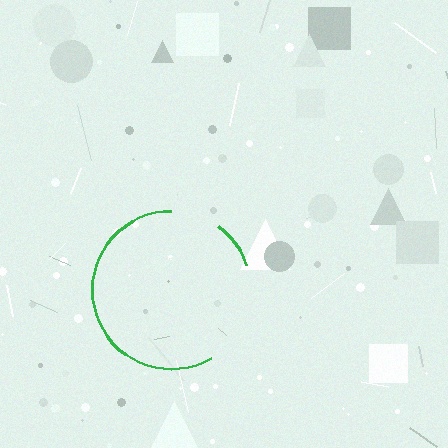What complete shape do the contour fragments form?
The contour fragments form a circle.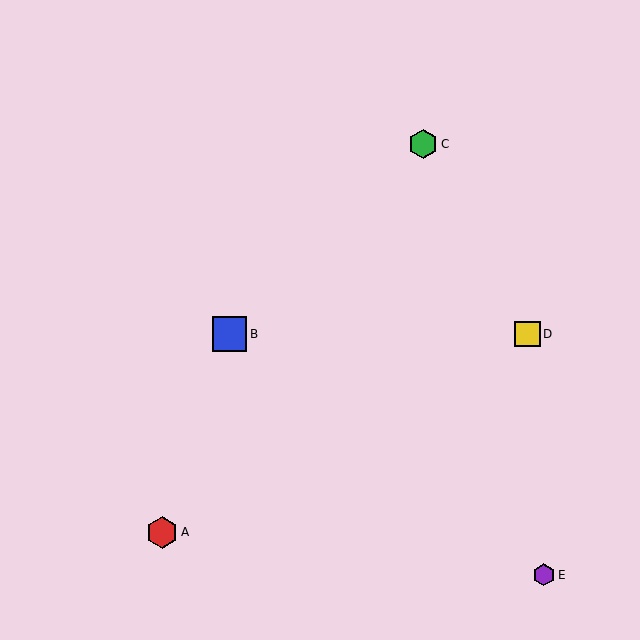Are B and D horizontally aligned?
Yes, both are at y≈334.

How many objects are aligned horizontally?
2 objects (B, D) are aligned horizontally.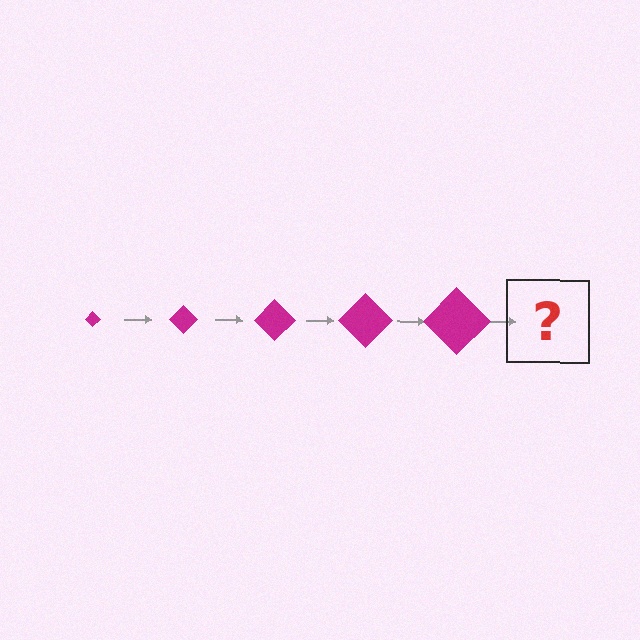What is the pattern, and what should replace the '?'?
The pattern is that the diamond gets progressively larger each step. The '?' should be a magenta diamond, larger than the previous one.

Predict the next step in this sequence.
The next step is a magenta diamond, larger than the previous one.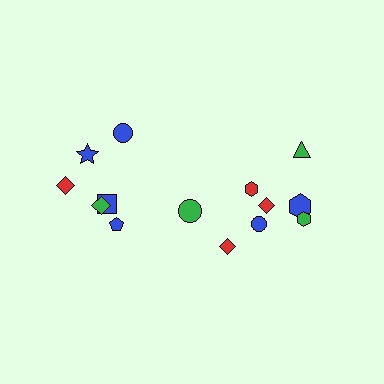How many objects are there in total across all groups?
There are 14 objects.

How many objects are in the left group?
There are 6 objects.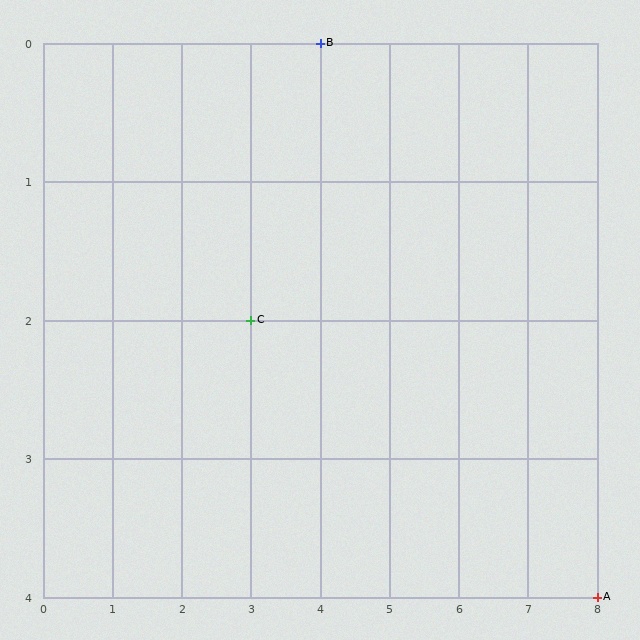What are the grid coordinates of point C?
Point C is at grid coordinates (3, 2).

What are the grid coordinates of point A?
Point A is at grid coordinates (8, 4).